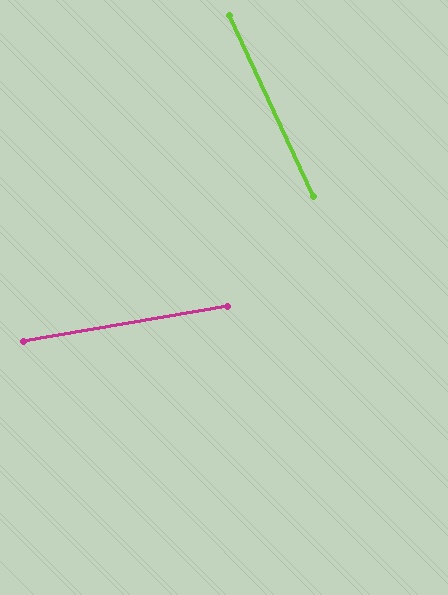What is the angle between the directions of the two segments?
Approximately 75 degrees.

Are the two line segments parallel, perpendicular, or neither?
Neither parallel nor perpendicular — they differ by about 75°.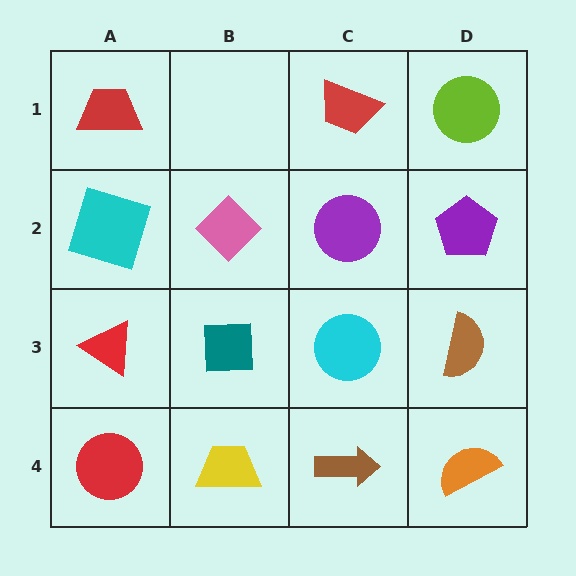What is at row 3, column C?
A cyan circle.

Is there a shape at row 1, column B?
No, that cell is empty.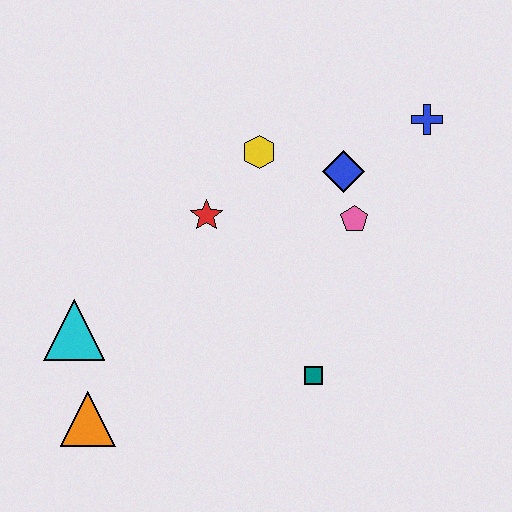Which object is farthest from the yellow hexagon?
The orange triangle is farthest from the yellow hexagon.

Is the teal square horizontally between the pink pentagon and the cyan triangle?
Yes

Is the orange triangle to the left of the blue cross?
Yes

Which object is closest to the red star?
The yellow hexagon is closest to the red star.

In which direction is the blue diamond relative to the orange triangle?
The blue diamond is to the right of the orange triangle.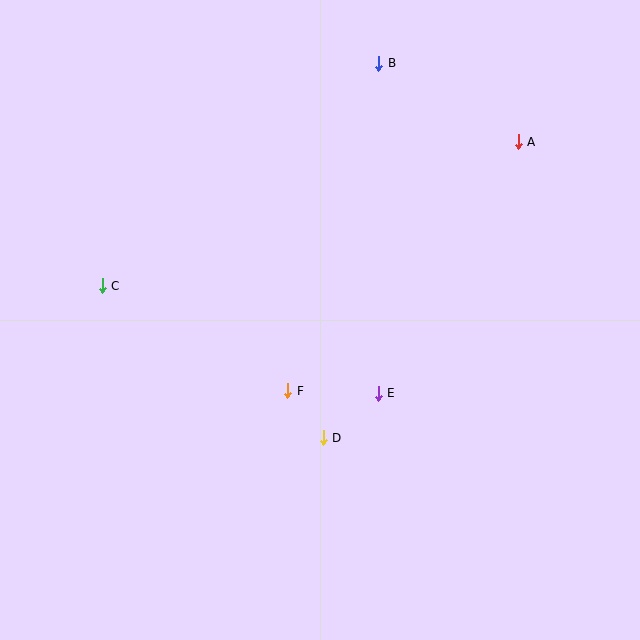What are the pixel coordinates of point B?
Point B is at (379, 63).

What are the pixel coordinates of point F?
Point F is at (288, 391).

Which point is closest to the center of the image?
Point F at (288, 391) is closest to the center.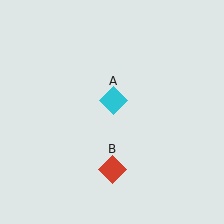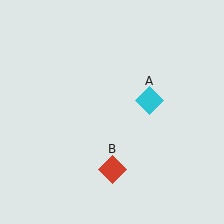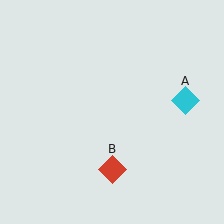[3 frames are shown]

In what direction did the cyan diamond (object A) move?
The cyan diamond (object A) moved right.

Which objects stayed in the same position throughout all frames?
Red diamond (object B) remained stationary.